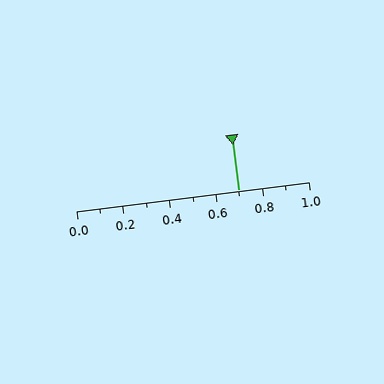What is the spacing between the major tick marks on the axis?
The major ticks are spaced 0.2 apart.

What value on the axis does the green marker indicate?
The marker indicates approximately 0.7.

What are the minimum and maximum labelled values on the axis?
The axis runs from 0.0 to 1.0.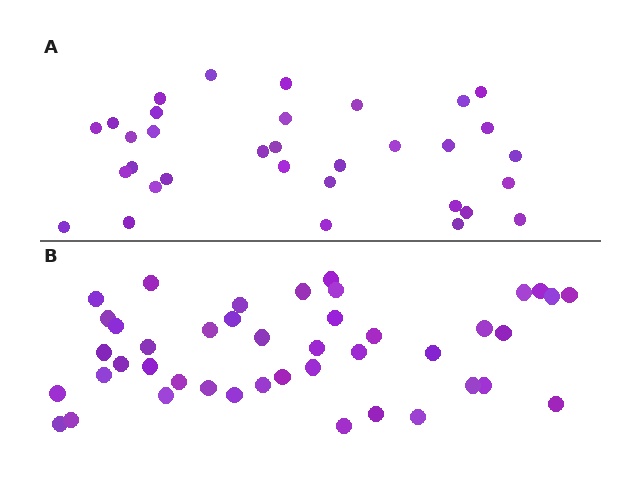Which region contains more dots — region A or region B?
Region B (the bottom region) has more dots.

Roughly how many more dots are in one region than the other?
Region B has roughly 10 or so more dots than region A.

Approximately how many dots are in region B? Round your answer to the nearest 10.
About 40 dots. (The exact count is 43, which rounds to 40.)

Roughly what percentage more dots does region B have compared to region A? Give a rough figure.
About 30% more.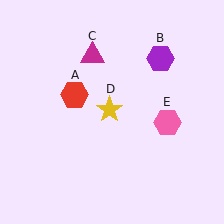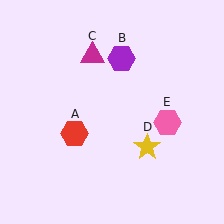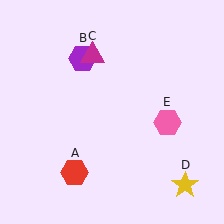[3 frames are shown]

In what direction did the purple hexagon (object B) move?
The purple hexagon (object B) moved left.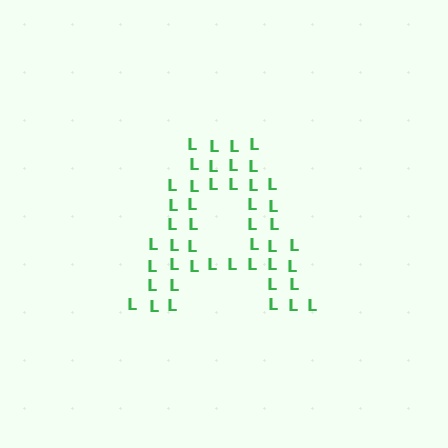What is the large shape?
The large shape is the letter A.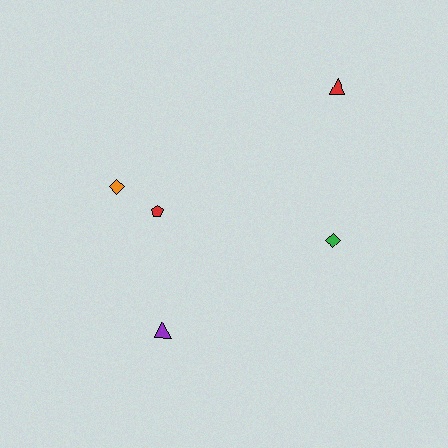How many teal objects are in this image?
There are no teal objects.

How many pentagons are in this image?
There is 1 pentagon.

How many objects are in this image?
There are 5 objects.